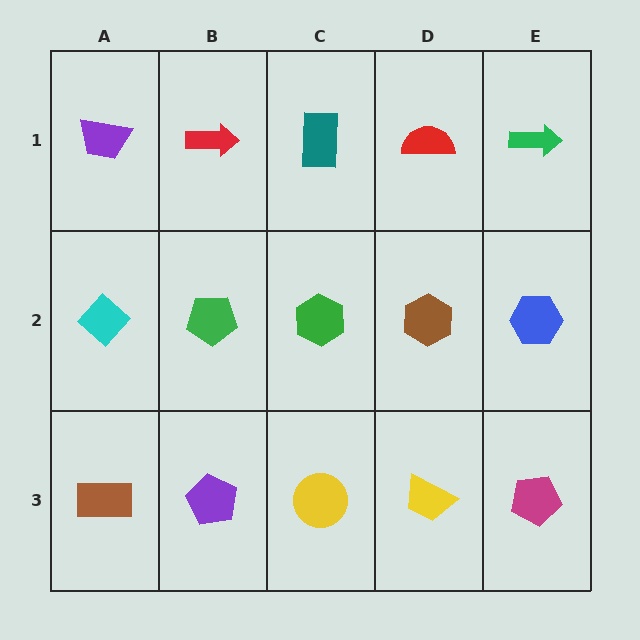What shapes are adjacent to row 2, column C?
A teal rectangle (row 1, column C), a yellow circle (row 3, column C), a green pentagon (row 2, column B), a brown hexagon (row 2, column D).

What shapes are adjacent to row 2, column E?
A green arrow (row 1, column E), a magenta pentagon (row 3, column E), a brown hexagon (row 2, column D).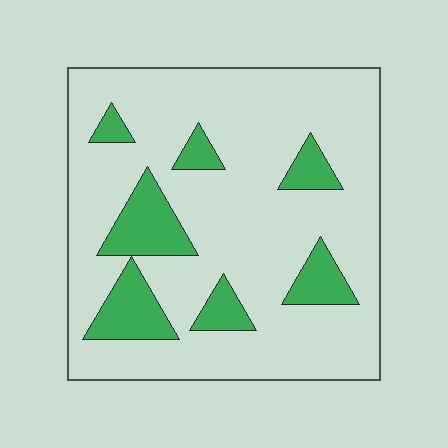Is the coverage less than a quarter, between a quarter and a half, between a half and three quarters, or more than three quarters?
Less than a quarter.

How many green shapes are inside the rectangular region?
7.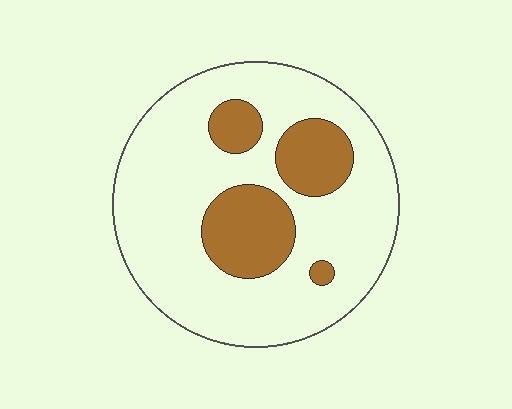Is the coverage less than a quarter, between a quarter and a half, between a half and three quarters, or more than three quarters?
Less than a quarter.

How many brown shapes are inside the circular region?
4.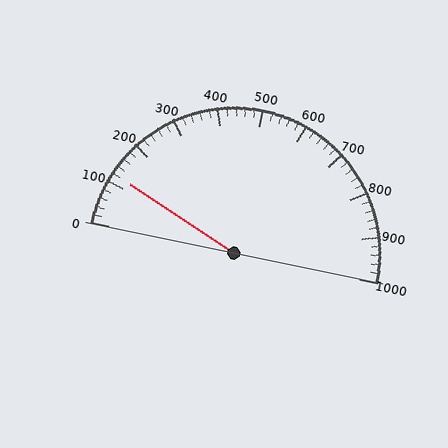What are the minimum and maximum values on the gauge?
The gauge ranges from 0 to 1000.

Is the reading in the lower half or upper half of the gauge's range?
The reading is in the lower half of the range (0 to 1000).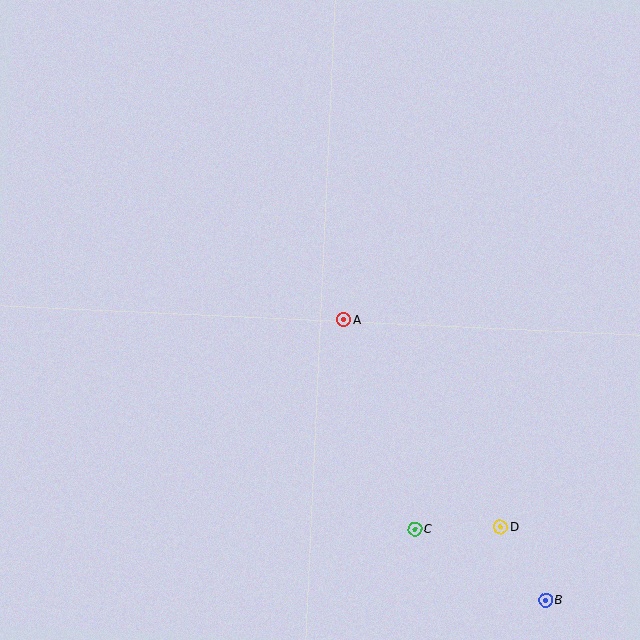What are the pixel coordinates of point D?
Point D is at (501, 527).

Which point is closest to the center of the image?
Point A at (344, 320) is closest to the center.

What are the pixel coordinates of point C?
Point C is at (415, 529).